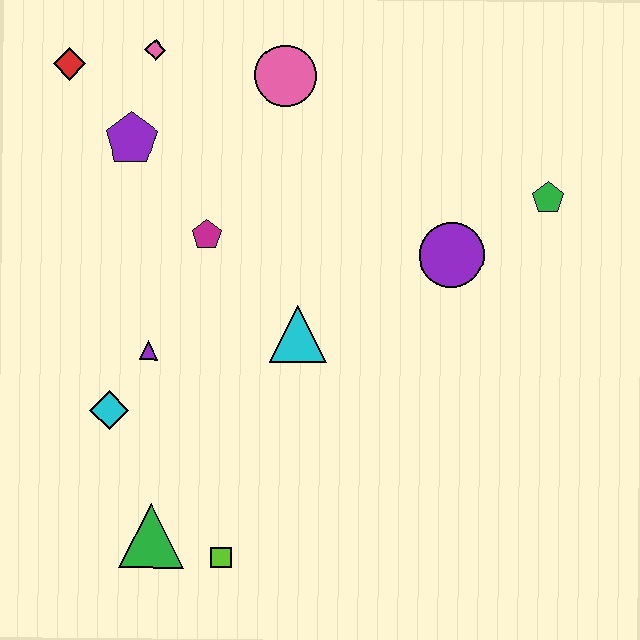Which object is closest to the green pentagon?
The purple circle is closest to the green pentagon.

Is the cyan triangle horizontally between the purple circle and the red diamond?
Yes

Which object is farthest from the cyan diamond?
The green pentagon is farthest from the cyan diamond.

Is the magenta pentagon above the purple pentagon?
No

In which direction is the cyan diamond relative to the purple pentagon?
The cyan diamond is below the purple pentagon.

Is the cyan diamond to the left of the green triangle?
Yes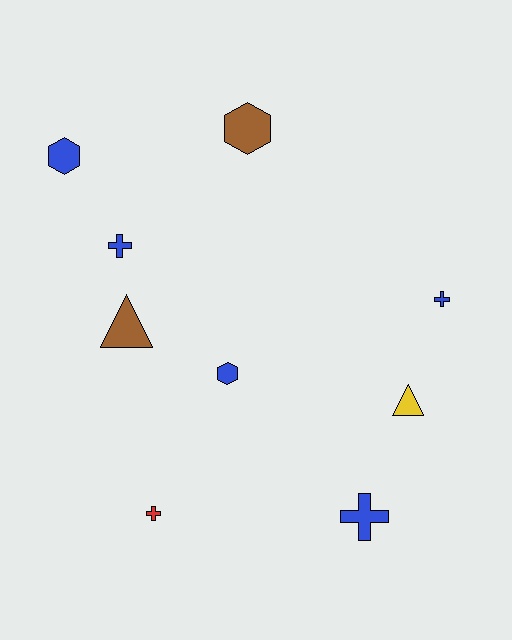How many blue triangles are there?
There are no blue triangles.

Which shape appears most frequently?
Cross, with 4 objects.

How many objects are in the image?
There are 9 objects.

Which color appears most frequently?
Blue, with 5 objects.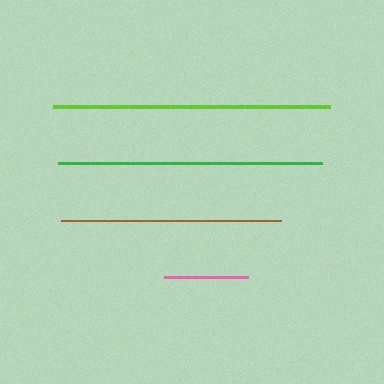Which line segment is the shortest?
The pink line is the shortest at approximately 84 pixels.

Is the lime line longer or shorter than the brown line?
The lime line is longer than the brown line.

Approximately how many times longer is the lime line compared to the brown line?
The lime line is approximately 1.3 times the length of the brown line.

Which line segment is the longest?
The lime line is the longest at approximately 276 pixels.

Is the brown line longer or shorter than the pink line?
The brown line is longer than the pink line.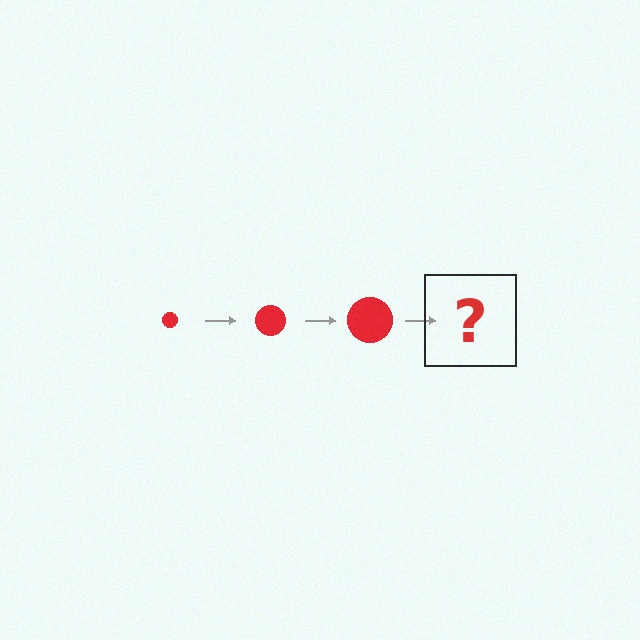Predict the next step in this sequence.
The next step is a red circle, larger than the previous one.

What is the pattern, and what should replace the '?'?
The pattern is that the circle gets progressively larger each step. The '?' should be a red circle, larger than the previous one.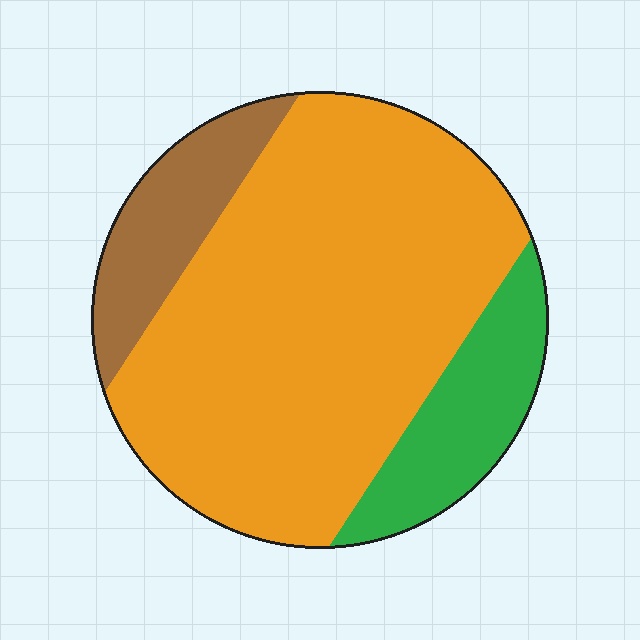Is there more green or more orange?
Orange.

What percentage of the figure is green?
Green covers roughly 15% of the figure.